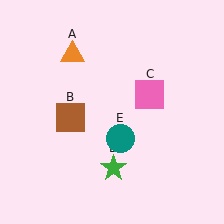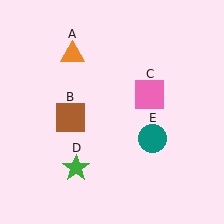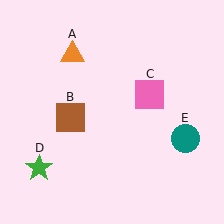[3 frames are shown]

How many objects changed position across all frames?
2 objects changed position: green star (object D), teal circle (object E).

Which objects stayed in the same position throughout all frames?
Orange triangle (object A) and brown square (object B) and pink square (object C) remained stationary.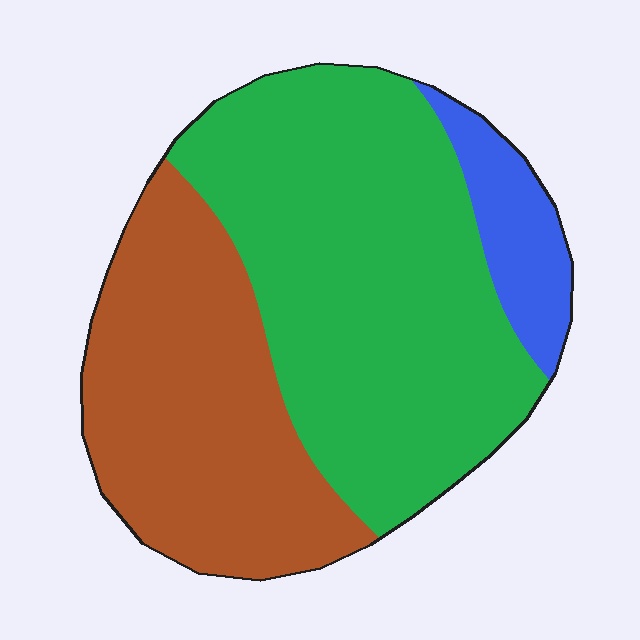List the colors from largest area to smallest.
From largest to smallest: green, brown, blue.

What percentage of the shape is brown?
Brown covers about 35% of the shape.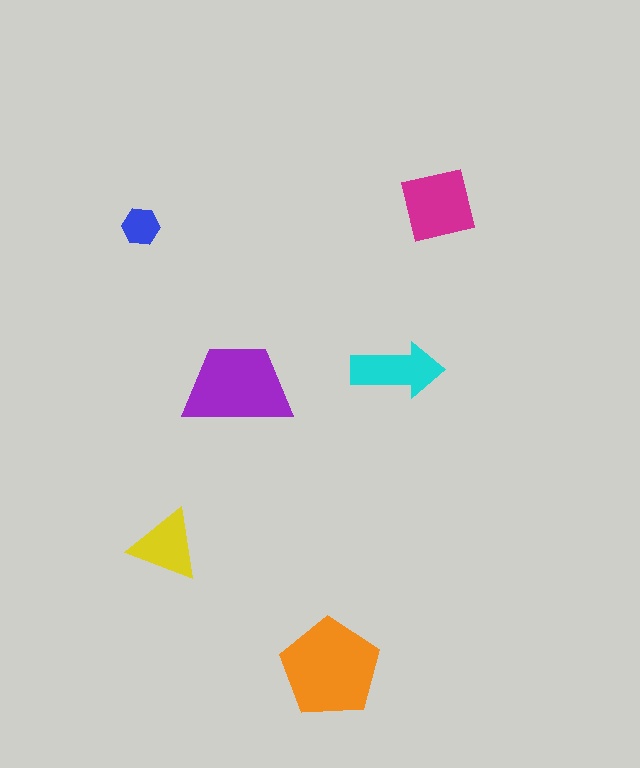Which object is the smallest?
The blue hexagon.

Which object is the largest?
The orange pentagon.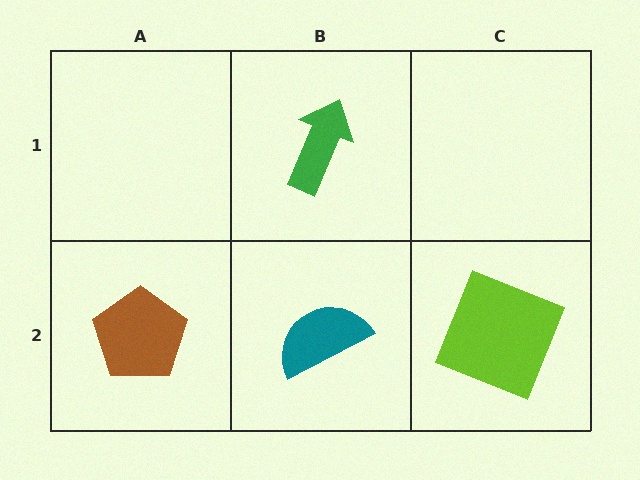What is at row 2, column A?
A brown pentagon.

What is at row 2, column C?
A lime square.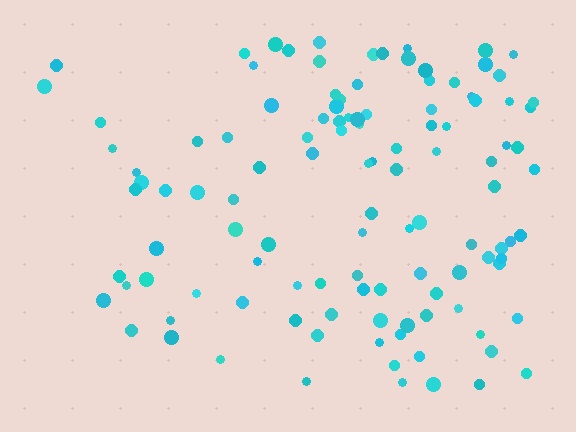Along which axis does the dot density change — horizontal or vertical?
Horizontal.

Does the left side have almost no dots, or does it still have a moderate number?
Still a moderate number, just noticeably fewer than the right.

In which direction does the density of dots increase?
From left to right, with the right side densest.